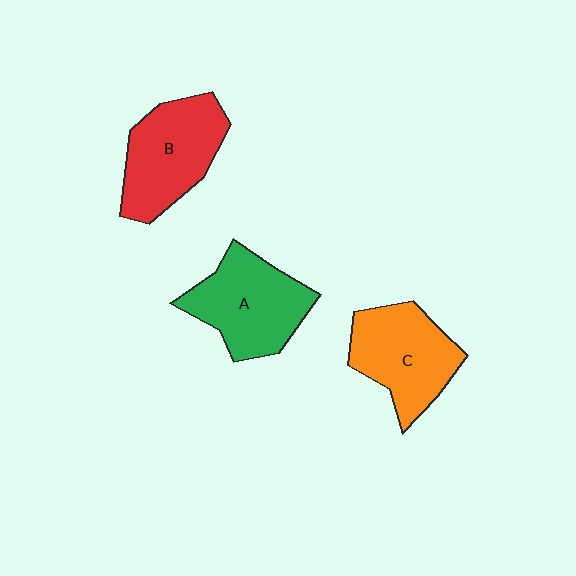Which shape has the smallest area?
Shape C (orange).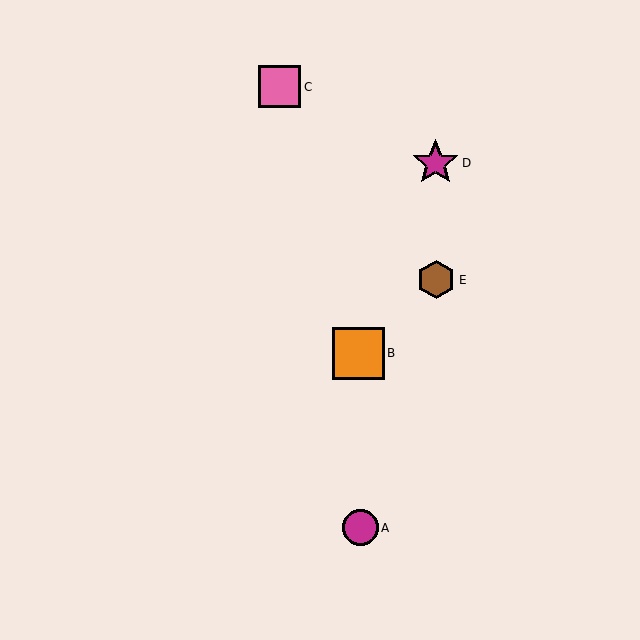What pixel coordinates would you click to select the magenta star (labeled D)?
Click at (435, 163) to select the magenta star D.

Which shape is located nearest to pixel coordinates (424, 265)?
The brown hexagon (labeled E) at (436, 280) is nearest to that location.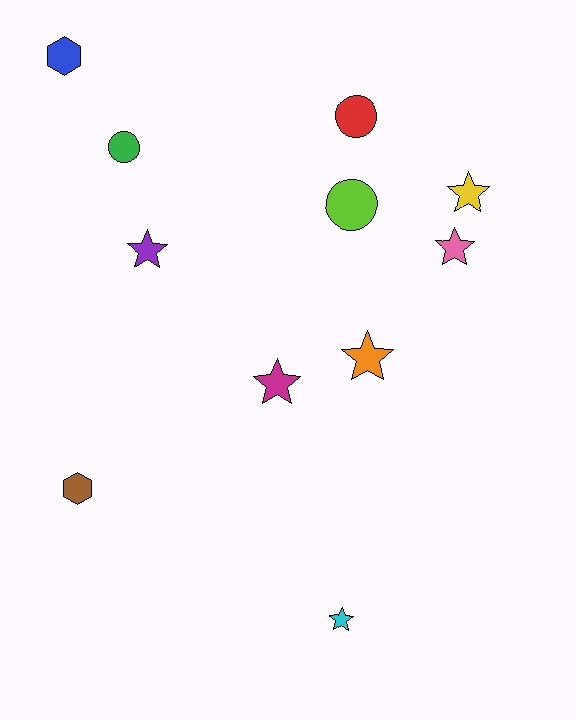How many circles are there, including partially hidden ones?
There are 3 circles.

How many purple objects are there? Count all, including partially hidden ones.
There is 1 purple object.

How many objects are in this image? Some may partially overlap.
There are 11 objects.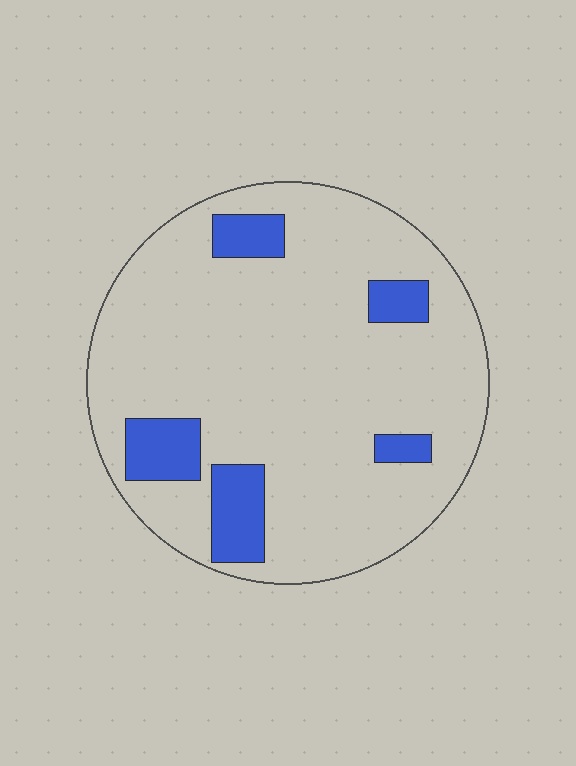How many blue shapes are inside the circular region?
5.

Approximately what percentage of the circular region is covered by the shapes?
Approximately 15%.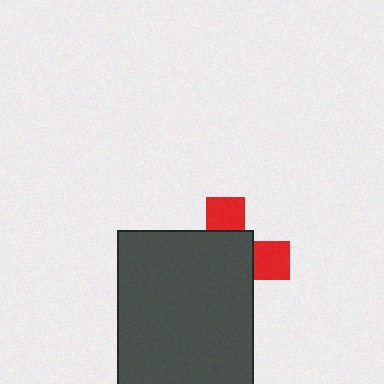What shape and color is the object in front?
The object in front is a dark gray rectangle.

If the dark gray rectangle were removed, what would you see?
You would see the complete red cross.